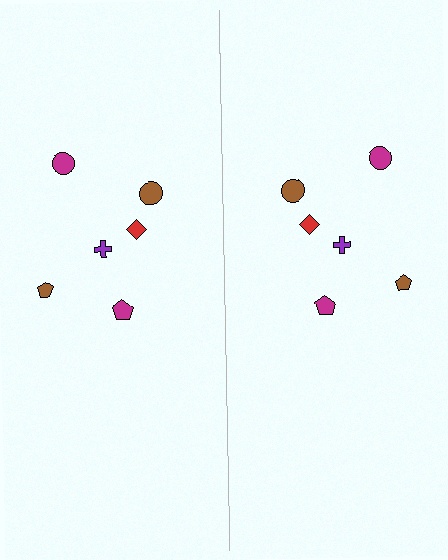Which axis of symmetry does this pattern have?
The pattern has a vertical axis of symmetry running through the center of the image.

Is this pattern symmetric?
Yes, this pattern has bilateral (reflection) symmetry.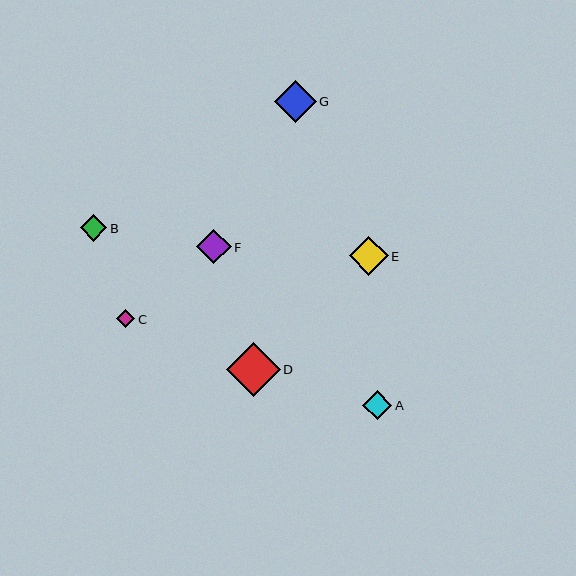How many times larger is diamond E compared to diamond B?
Diamond E is approximately 1.5 times the size of diamond B.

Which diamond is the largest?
Diamond D is the largest with a size of approximately 54 pixels.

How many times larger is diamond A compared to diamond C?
Diamond A is approximately 1.6 times the size of diamond C.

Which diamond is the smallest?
Diamond C is the smallest with a size of approximately 18 pixels.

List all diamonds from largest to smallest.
From largest to smallest: D, G, E, F, A, B, C.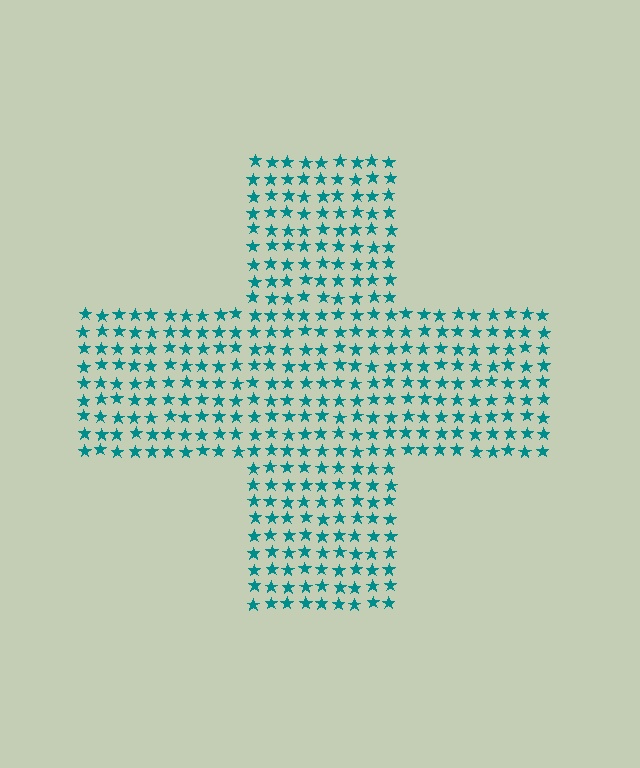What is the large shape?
The large shape is a cross.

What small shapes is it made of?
It is made of small stars.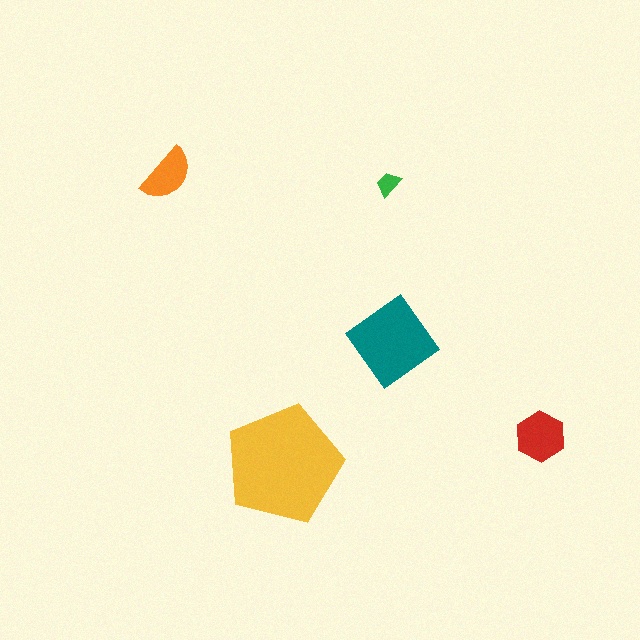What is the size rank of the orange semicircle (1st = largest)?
4th.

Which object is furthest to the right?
The red hexagon is rightmost.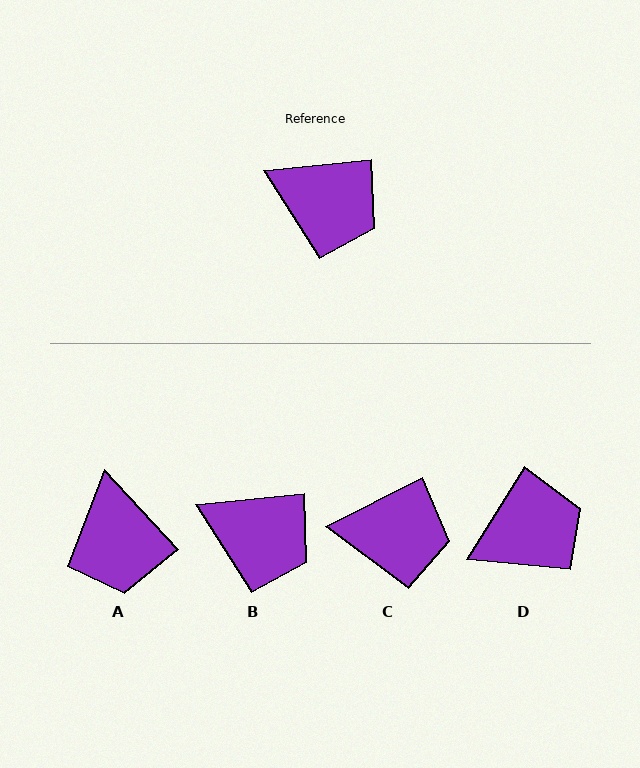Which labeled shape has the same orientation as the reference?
B.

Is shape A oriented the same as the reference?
No, it is off by about 53 degrees.